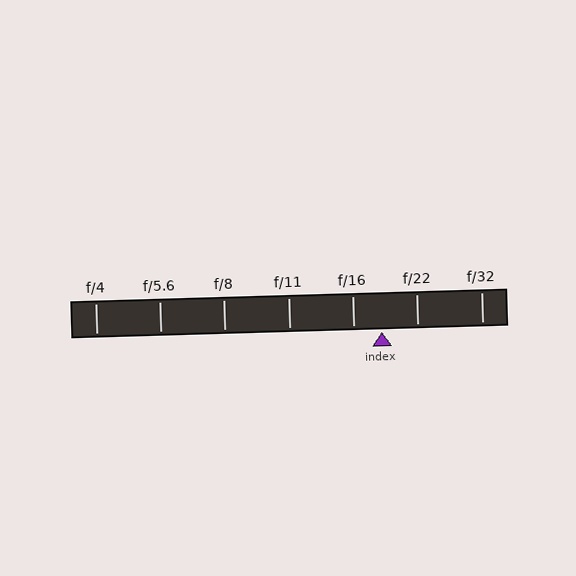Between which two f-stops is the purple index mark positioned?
The index mark is between f/16 and f/22.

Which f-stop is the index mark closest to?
The index mark is closest to f/16.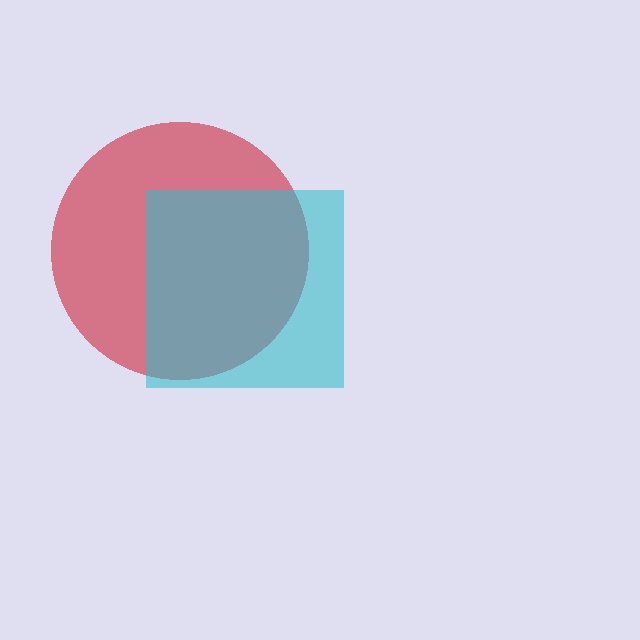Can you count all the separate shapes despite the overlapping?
Yes, there are 2 separate shapes.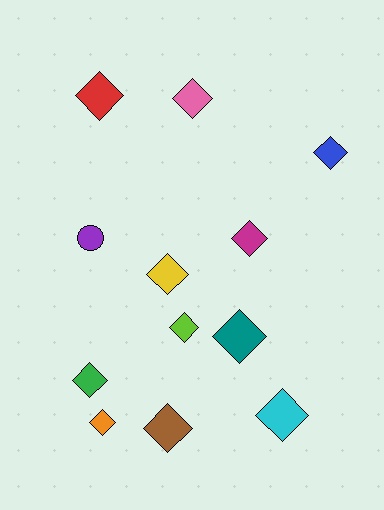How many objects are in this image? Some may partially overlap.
There are 12 objects.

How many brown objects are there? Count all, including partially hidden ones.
There is 1 brown object.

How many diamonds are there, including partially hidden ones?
There are 11 diamonds.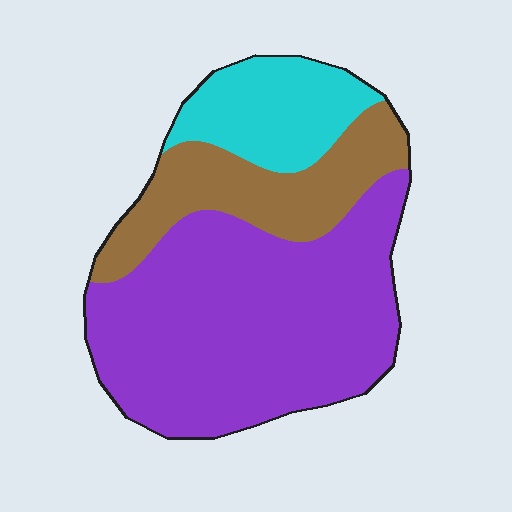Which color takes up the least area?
Cyan, at roughly 15%.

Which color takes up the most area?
Purple, at roughly 60%.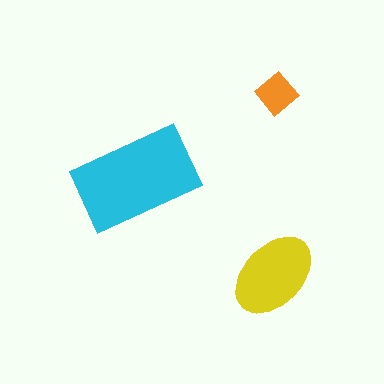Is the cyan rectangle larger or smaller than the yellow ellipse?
Larger.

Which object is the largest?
The cyan rectangle.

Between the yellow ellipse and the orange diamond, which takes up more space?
The yellow ellipse.